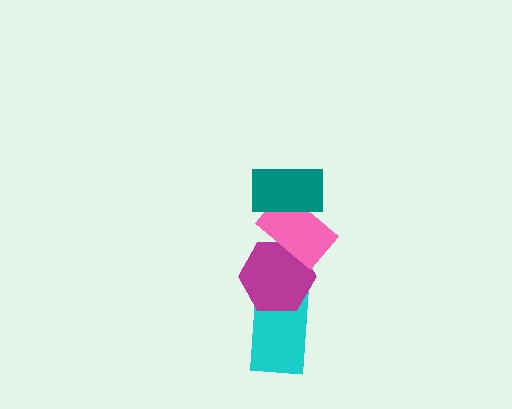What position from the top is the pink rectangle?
The pink rectangle is 2nd from the top.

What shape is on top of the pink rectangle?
The teal rectangle is on top of the pink rectangle.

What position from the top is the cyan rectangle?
The cyan rectangle is 4th from the top.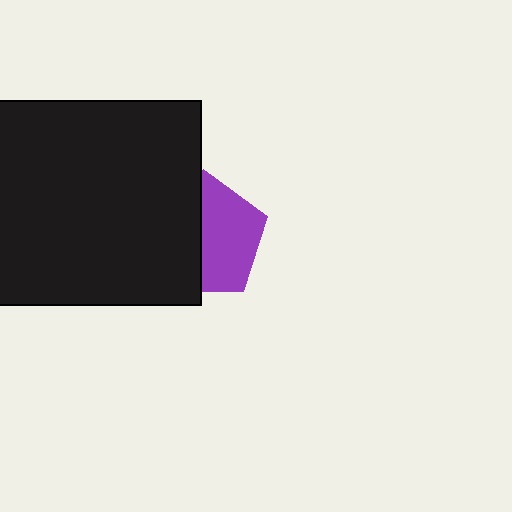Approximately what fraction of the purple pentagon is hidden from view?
Roughly 48% of the purple pentagon is hidden behind the black square.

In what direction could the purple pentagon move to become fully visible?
The purple pentagon could move right. That would shift it out from behind the black square entirely.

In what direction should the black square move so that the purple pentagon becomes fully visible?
The black square should move left. That is the shortest direction to clear the overlap and leave the purple pentagon fully visible.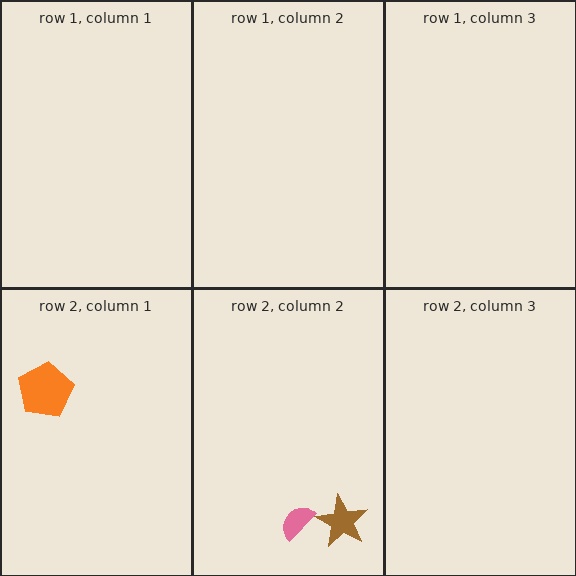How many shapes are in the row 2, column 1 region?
1.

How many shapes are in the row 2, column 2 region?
2.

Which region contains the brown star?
The row 2, column 2 region.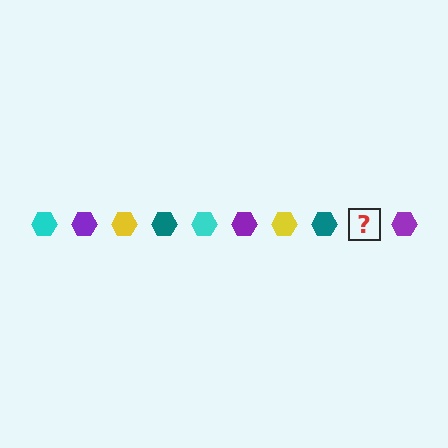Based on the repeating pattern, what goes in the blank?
The blank should be a cyan hexagon.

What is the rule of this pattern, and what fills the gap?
The rule is that the pattern cycles through cyan, purple, yellow, teal hexagons. The gap should be filled with a cyan hexagon.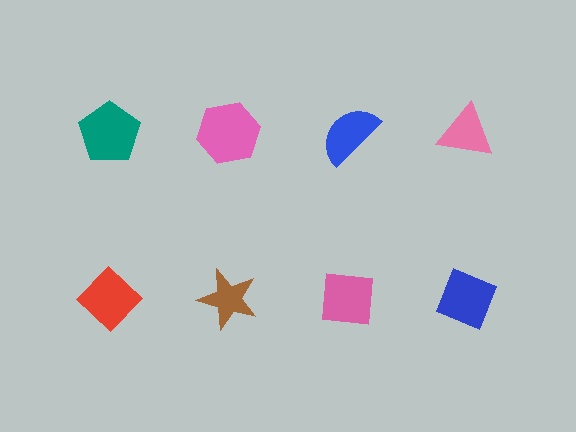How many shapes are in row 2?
4 shapes.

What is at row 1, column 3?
A blue semicircle.